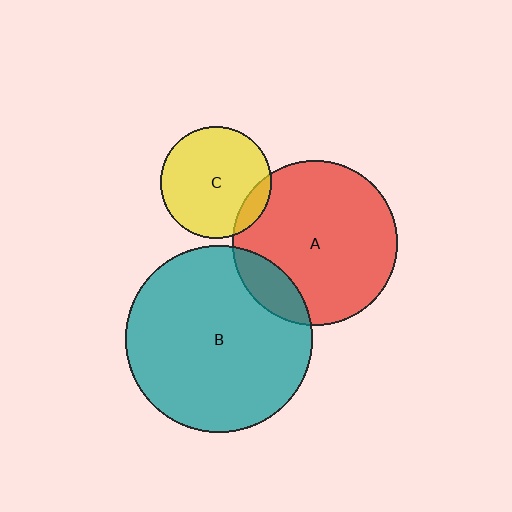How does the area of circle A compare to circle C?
Approximately 2.2 times.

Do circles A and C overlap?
Yes.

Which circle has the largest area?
Circle B (teal).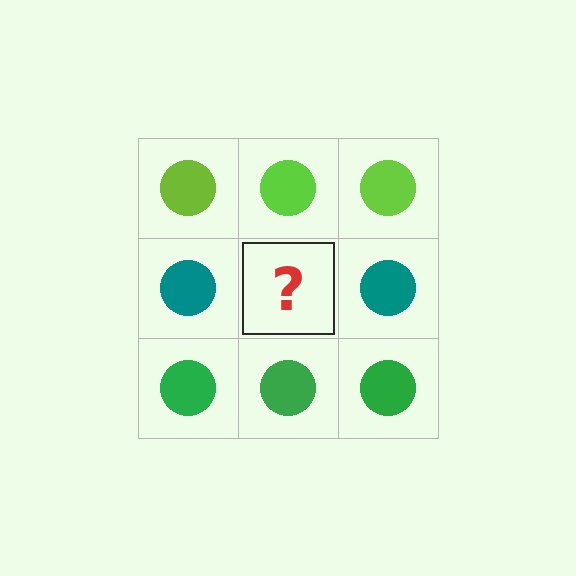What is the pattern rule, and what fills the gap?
The rule is that each row has a consistent color. The gap should be filled with a teal circle.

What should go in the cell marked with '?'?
The missing cell should contain a teal circle.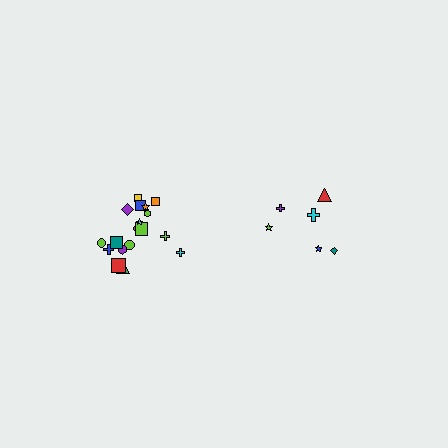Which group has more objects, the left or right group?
The left group.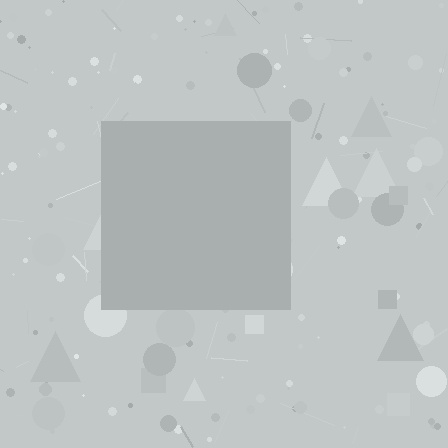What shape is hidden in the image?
A square is hidden in the image.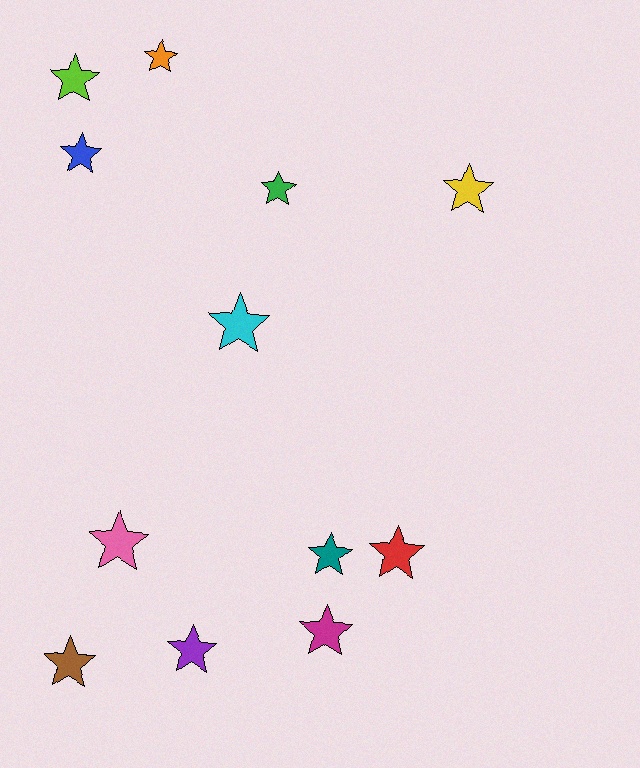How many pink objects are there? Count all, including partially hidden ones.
There is 1 pink object.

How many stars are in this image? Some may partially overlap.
There are 12 stars.